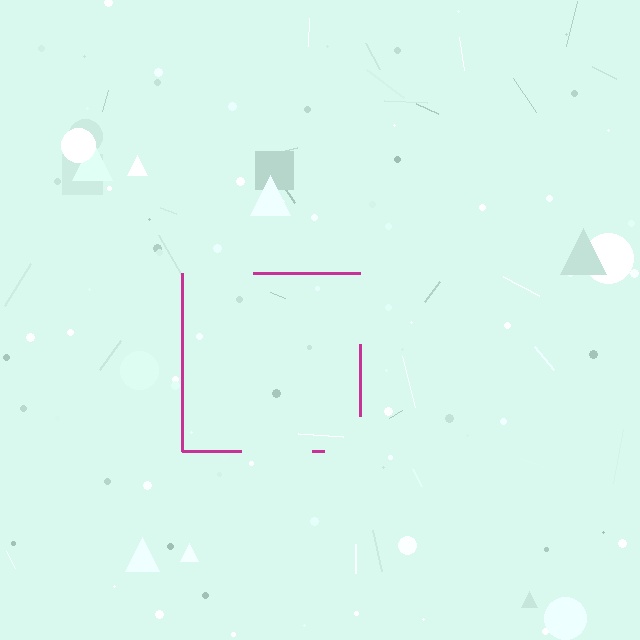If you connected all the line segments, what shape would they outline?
They would outline a square.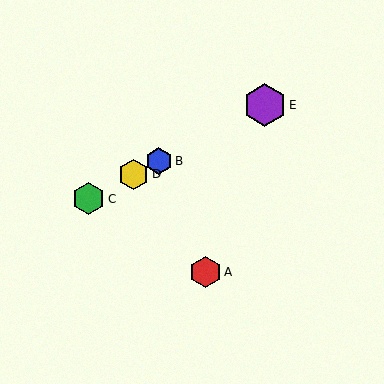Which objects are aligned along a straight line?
Objects B, C, D, E are aligned along a straight line.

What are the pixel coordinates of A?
Object A is at (206, 272).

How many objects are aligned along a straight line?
4 objects (B, C, D, E) are aligned along a straight line.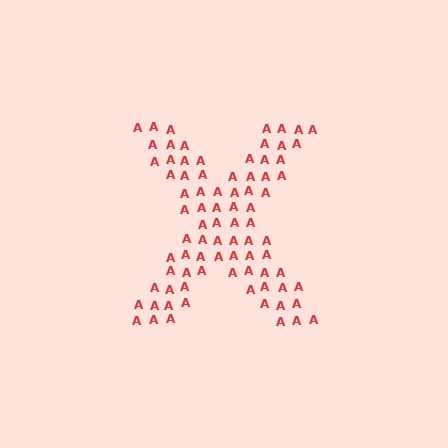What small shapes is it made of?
It is made of small letter A's.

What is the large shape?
The large shape is the letter X.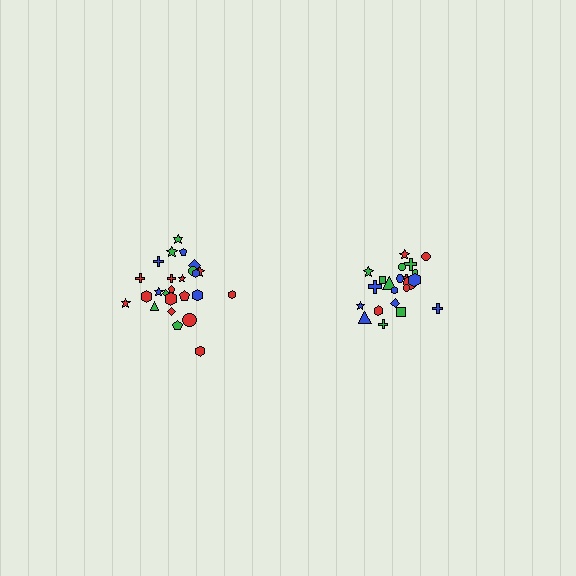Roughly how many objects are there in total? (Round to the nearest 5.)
Roughly 45 objects in total.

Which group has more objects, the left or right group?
The left group.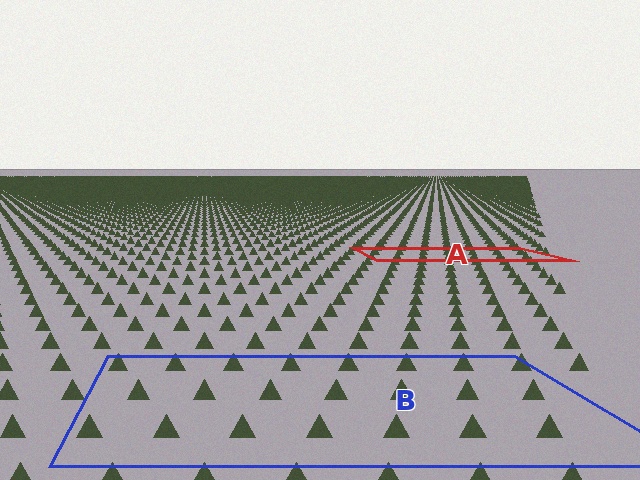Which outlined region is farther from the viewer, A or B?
Region A is farther from the viewer — the texture elements inside it appear smaller and more densely packed.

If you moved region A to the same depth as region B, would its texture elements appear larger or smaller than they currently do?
They would appear larger. At a closer depth, the same texture elements are projected at a bigger on-screen size.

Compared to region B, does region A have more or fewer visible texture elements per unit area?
Region A has more texture elements per unit area — they are packed more densely because it is farther away.